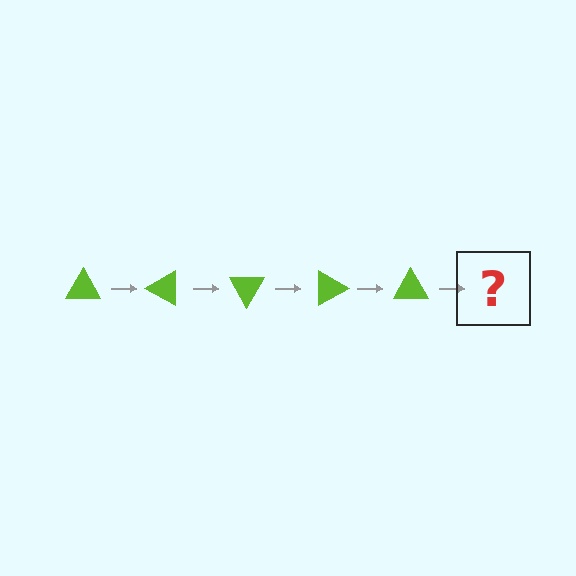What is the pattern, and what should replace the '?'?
The pattern is that the triangle rotates 30 degrees each step. The '?' should be a lime triangle rotated 150 degrees.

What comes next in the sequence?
The next element should be a lime triangle rotated 150 degrees.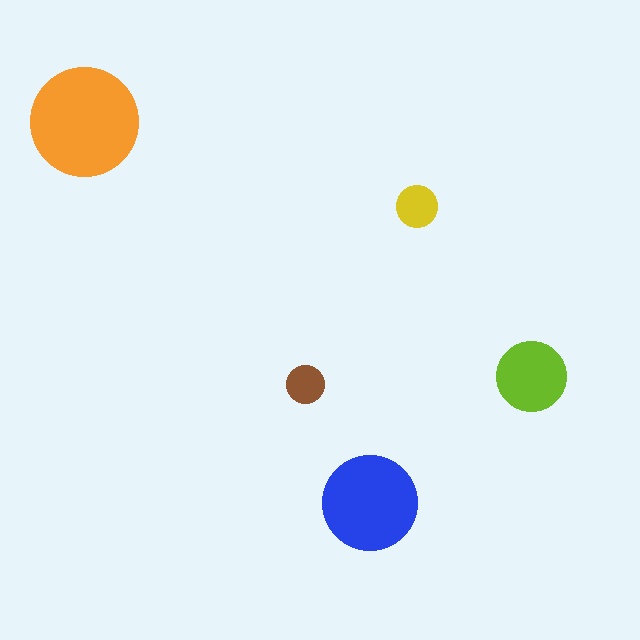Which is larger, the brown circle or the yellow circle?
The yellow one.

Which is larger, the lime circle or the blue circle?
The blue one.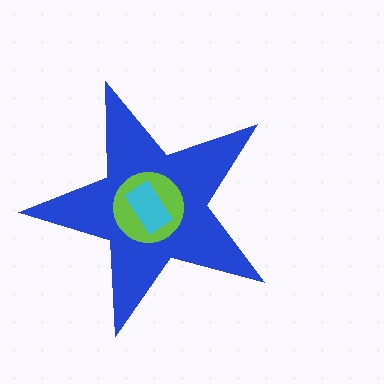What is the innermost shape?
The cyan rectangle.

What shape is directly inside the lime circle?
The cyan rectangle.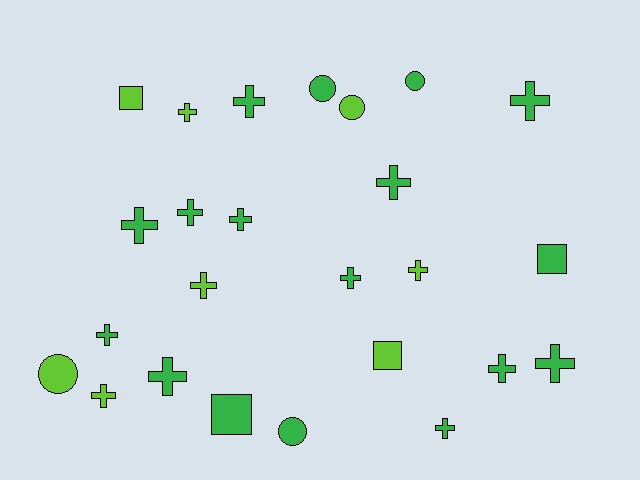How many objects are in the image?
There are 25 objects.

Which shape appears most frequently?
Cross, with 16 objects.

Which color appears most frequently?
Green, with 17 objects.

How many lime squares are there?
There are 2 lime squares.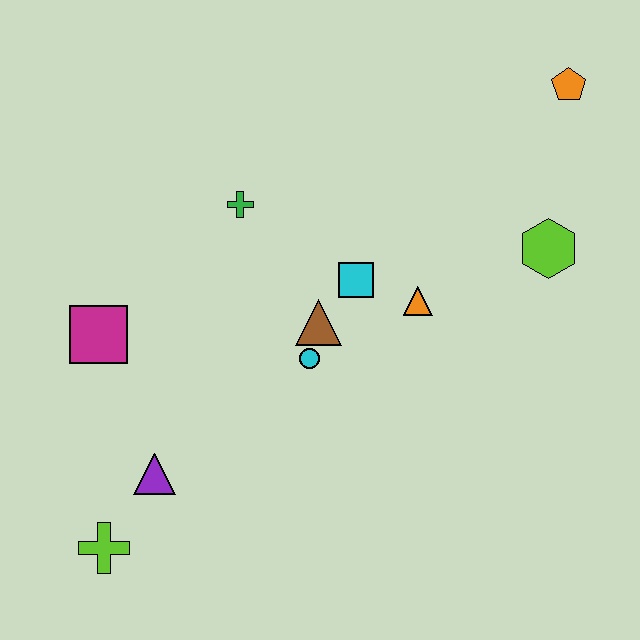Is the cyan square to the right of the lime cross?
Yes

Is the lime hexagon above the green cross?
No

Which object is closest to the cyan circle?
The brown triangle is closest to the cyan circle.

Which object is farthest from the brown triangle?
The orange pentagon is farthest from the brown triangle.